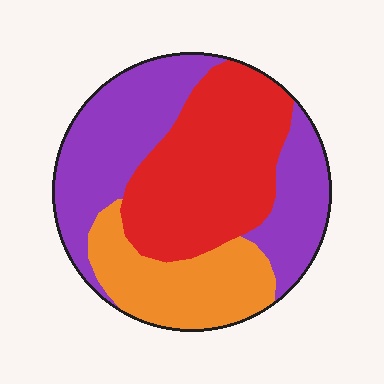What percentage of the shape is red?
Red takes up about three eighths (3/8) of the shape.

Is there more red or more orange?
Red.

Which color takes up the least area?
Orange, at roughly 20%.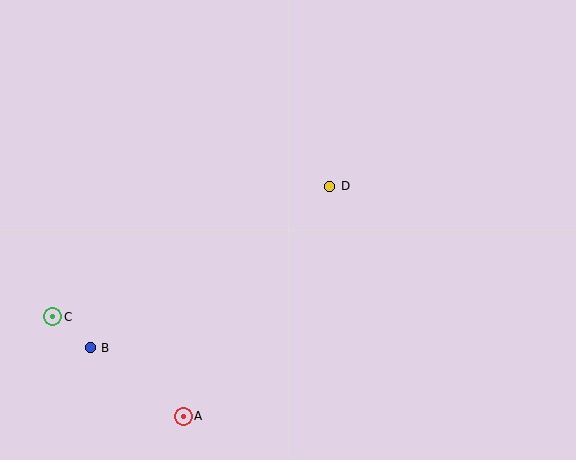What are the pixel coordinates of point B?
Point B is at (90, 348).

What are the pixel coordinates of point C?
Point C is at (53, 317).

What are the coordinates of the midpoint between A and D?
The midpoint between A and D is at (257, 301).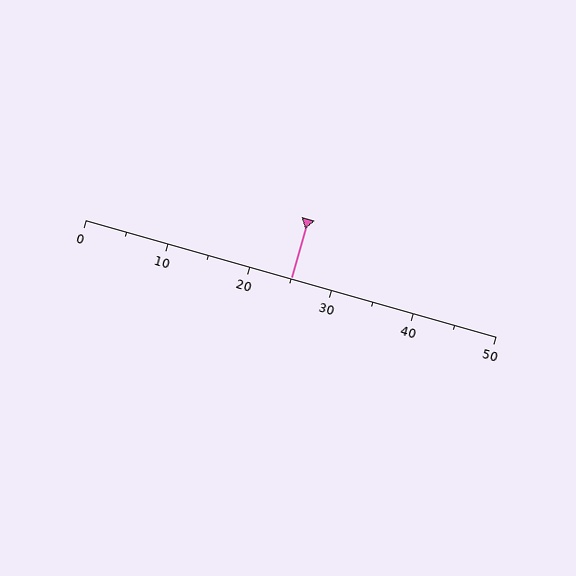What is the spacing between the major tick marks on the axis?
The major ticks are spaced 10 apart.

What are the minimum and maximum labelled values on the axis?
The axis runs from 0 to 50.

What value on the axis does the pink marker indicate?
The marker indicates approximately 25.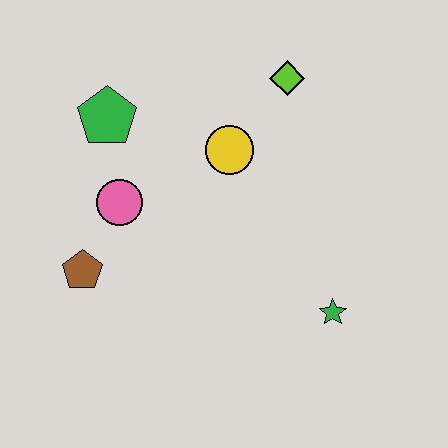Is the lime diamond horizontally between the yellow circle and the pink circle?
No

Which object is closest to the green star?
The yellow circle is closest to the green star.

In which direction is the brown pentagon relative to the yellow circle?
The brown pentagon is to the left of the yellow circle.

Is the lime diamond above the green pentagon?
Yes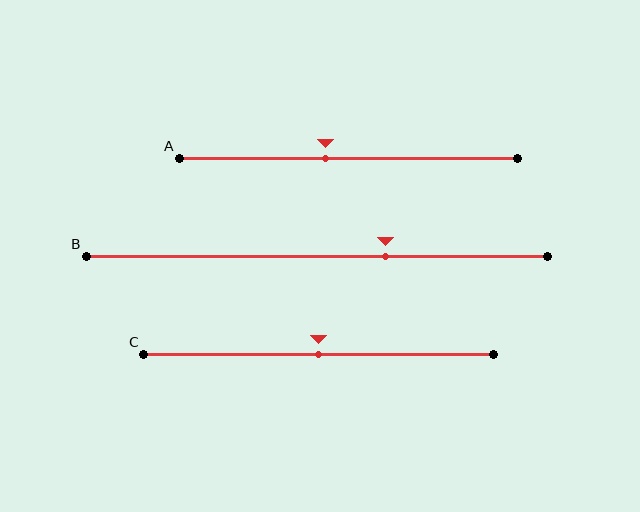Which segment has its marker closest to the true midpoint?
Segment C has its marker closest to the true midpoint.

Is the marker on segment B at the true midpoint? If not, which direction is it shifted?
No, the marker on segment B is shifted to the right by about 15% of the segment length.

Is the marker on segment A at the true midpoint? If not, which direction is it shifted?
No, the marker on segment A is shifted to the left by about 7% of the segment length.